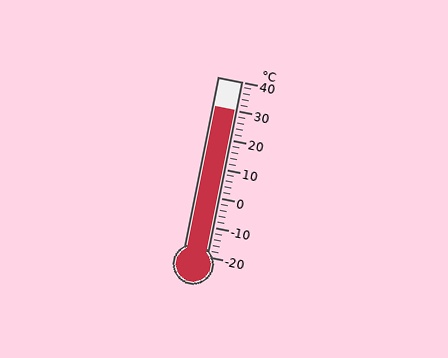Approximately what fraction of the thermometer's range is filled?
The thermometer is filled to approximately 85% of its range.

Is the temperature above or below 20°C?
The temperature is above 20°C.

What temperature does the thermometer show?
The thermometer shows approximately 30°C.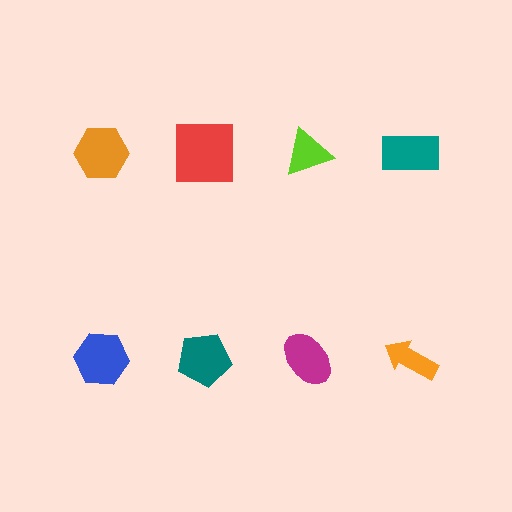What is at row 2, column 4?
An orange arrow.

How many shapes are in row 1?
4 shapes.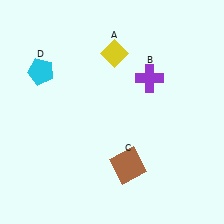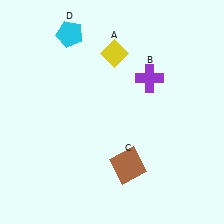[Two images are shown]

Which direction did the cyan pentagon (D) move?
The cyan pentagon (D) moved up.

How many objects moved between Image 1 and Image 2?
1 object moved between the two images.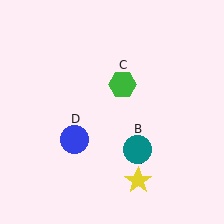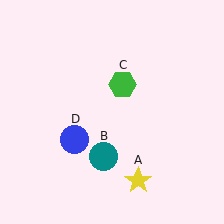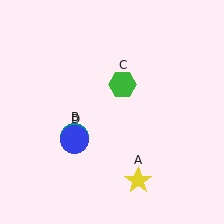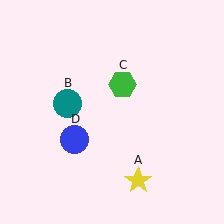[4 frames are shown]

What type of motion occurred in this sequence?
The teal circle (object B) rotated clockwise around the center of the scene.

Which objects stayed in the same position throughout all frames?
Yellow star (object A) and green hexagon (object C) and blue circle (object D) remained stationary.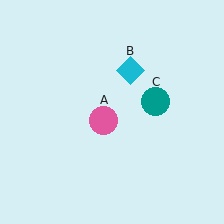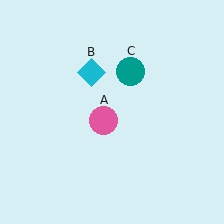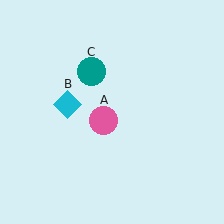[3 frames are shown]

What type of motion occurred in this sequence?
The cyan diamond (object B), teal circle (object C) rotated counterclockwise around the center of the scene.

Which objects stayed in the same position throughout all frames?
Pink circle (object A) remained stationary.